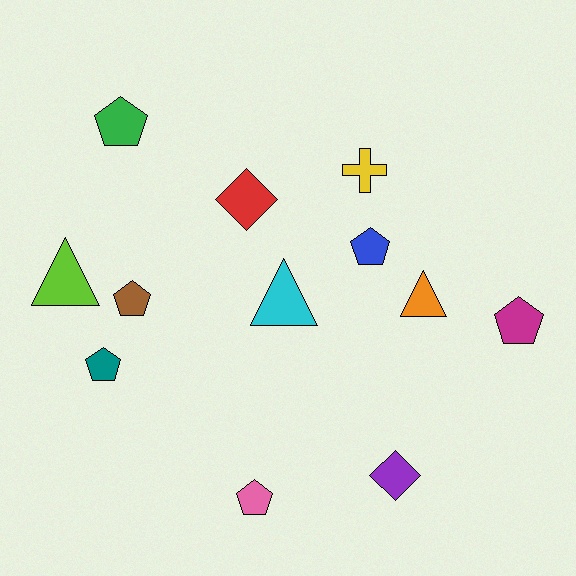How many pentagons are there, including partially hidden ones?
There are 6 pentagons.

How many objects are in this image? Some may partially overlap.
There are 12 objects.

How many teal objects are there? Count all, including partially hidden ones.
There is 1 teal object.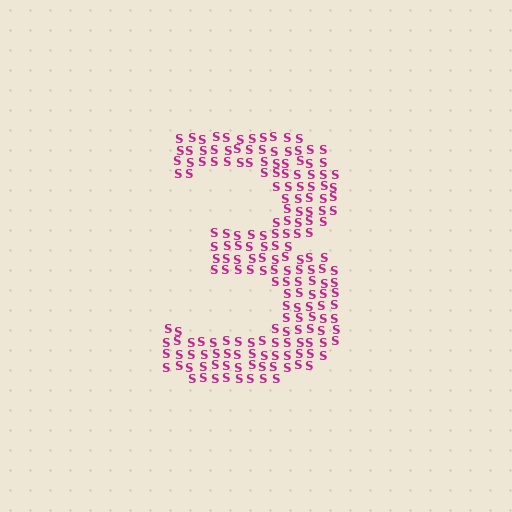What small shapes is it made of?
It is made of small letter S's.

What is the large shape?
The large shape is the digit 3.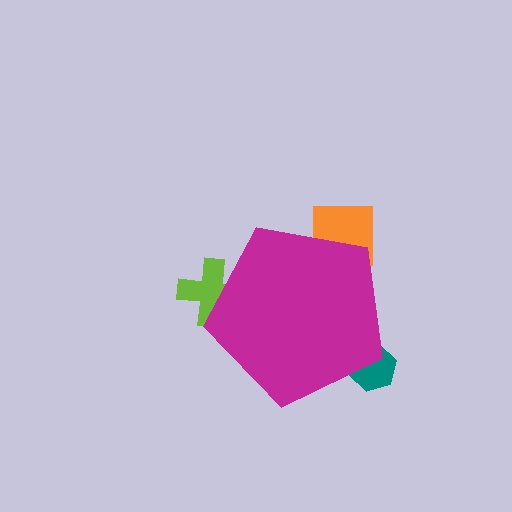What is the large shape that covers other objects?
A magenta pentagon.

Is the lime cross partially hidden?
Yes, the lime cross is partially hidden behind the magenta pentagon.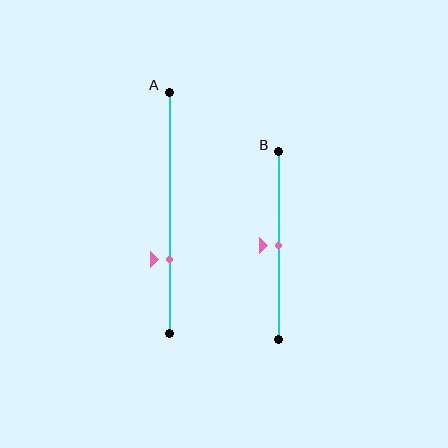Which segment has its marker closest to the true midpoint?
Segment B has its marker closest to the true midpoint.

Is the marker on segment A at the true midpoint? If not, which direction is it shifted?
No, the marker on segment A is shifted downward by about 19% of the segment length.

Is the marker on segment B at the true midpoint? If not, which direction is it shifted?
Yes, the marker on segment B is at the true midpoint.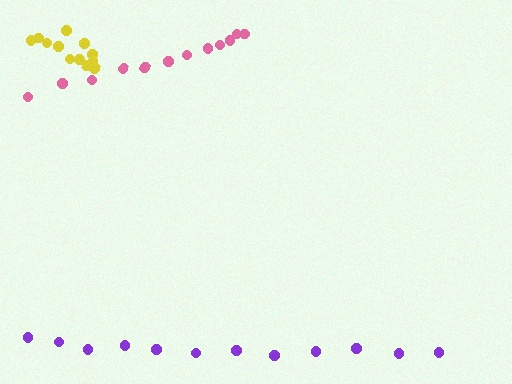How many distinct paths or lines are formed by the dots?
There are 3 distinct paths.